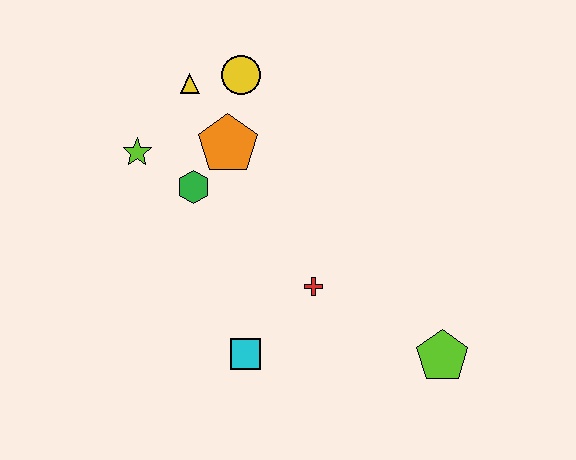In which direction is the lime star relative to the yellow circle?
The lime star is to the left of the yellow circle.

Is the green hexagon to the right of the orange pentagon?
No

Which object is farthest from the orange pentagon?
The lime pentagon is farthest from the orange pentagon.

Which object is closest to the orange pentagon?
The green hexagon is closest to the orange pentagon.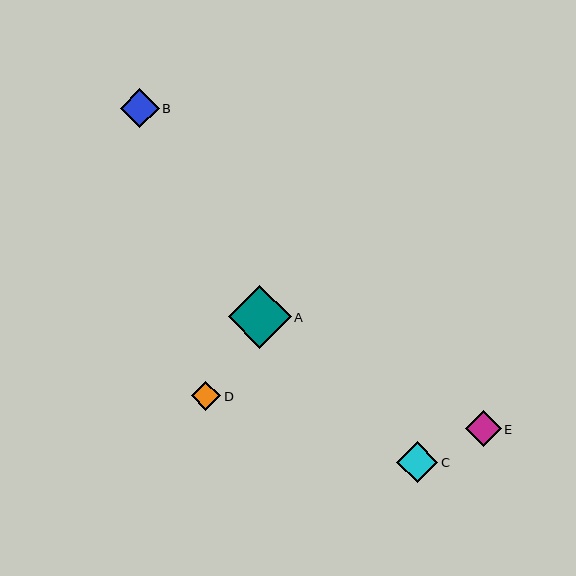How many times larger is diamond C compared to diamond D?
Diamond C is approximately 1.4 times the size of diamond D.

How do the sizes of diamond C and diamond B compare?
Diamond C and diamond B are approximately the same size.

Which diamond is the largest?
Diamond A is the largest with a size of approximately 63 pixels.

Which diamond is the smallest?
Diamond D is the smallest with a size of approximately 29 pixels.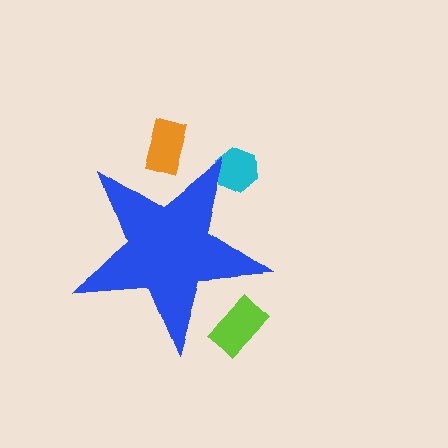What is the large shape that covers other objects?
A blue star.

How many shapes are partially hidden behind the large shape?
3 shapes are partially hidden.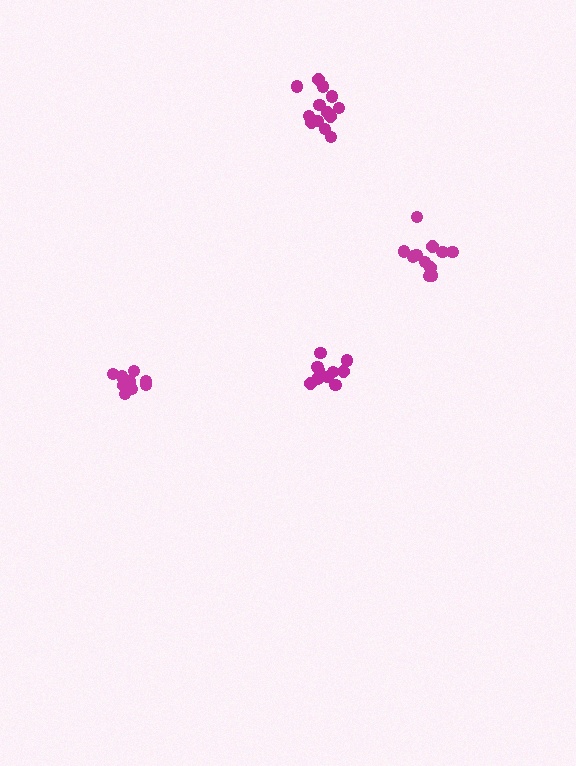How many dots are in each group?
Group 1: 11 dots, Group 2: 13 dots, Group 3: 10 dots, Group 4: 10 dots (44 total).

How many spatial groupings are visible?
There are 4 spatial groupings.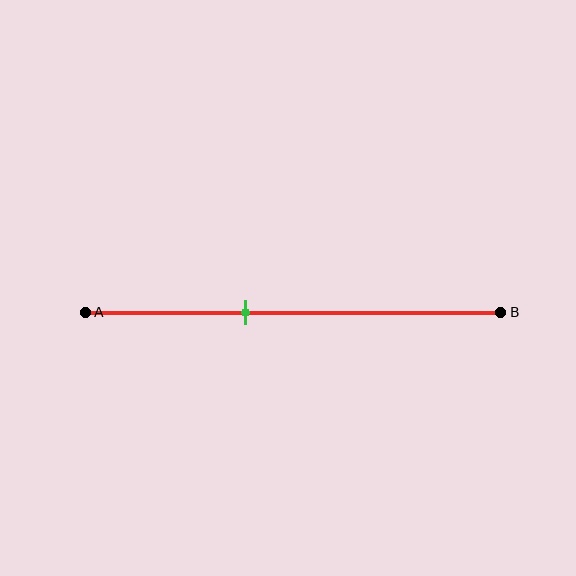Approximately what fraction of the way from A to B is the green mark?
The green mark is approximately 40% of the way from A to B.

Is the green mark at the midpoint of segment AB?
No, the mark is at about 40% from A, not at the 50% midpoint.